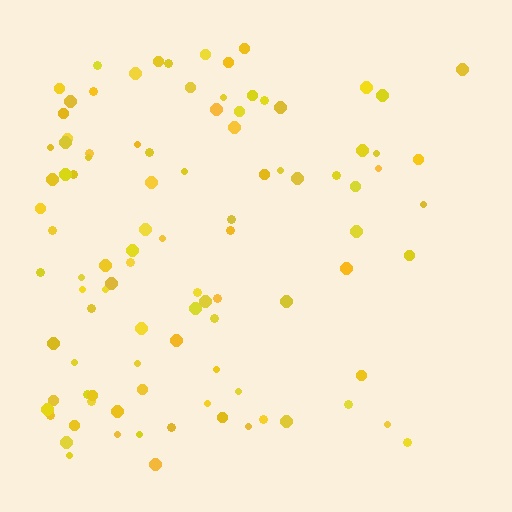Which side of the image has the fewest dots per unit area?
The right.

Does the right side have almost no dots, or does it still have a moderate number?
Still a moderate number, just noticeably fewer than the left.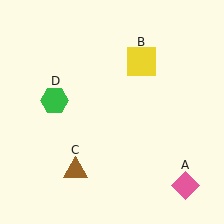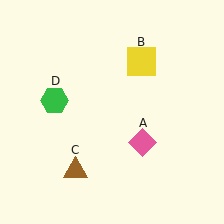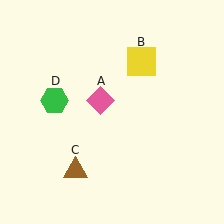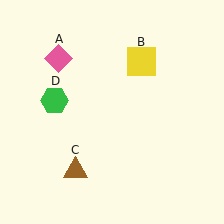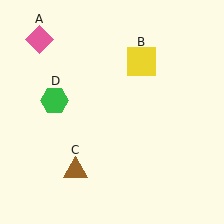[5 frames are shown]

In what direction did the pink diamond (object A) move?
The pink diamond (object A) moved up and to the left.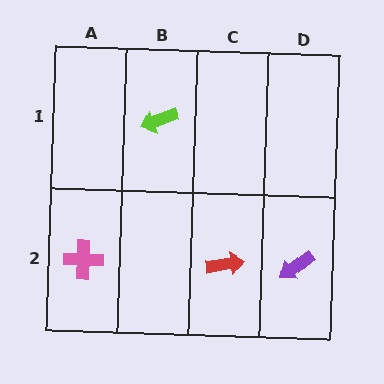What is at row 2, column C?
A red arrow.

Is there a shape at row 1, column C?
No, that cell is empty.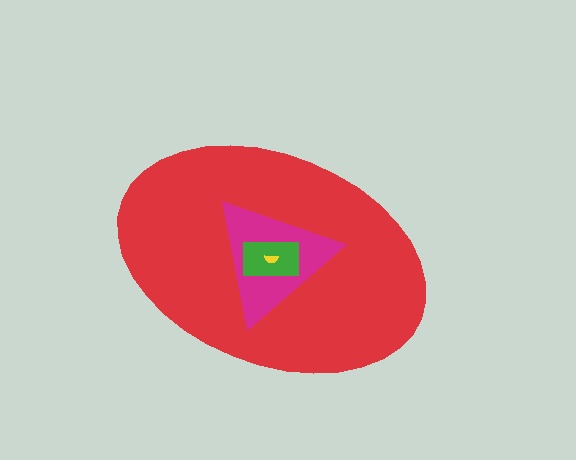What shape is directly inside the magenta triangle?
The green rectangle.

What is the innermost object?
The yellow semicircle.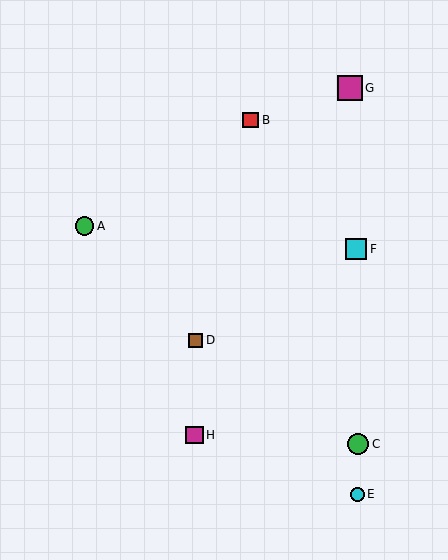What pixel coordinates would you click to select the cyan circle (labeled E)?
Click at (357, 494) to select the cyan circle E.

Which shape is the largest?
The magenta square (labeled G) is the largest.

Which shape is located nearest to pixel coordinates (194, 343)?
The brown square (labeled D) at (195, 340) is nearest to that location.